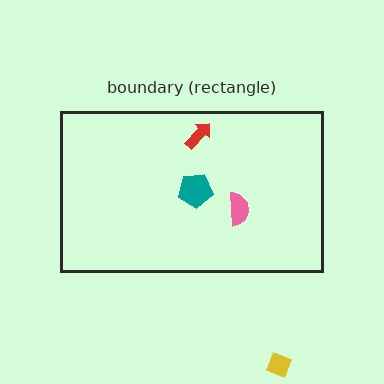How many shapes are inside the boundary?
3 inside, 1 outside.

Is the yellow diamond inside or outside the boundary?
Outside.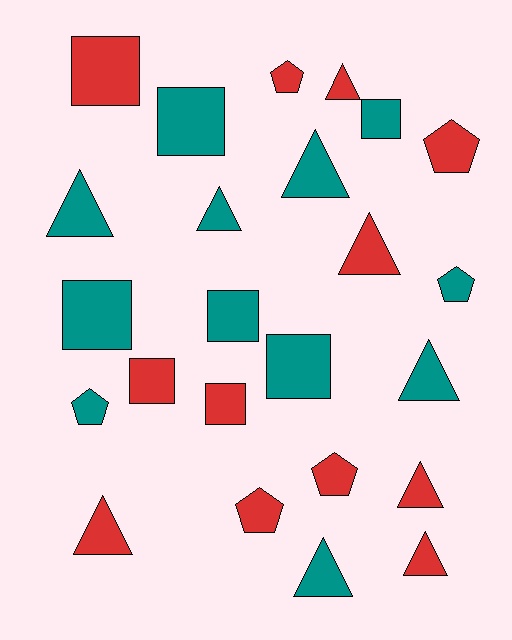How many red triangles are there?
There are 5 red triangles.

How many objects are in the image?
There are 24 objects.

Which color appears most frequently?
Red, with 12 objects.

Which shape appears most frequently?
Triangle, with 10 objects.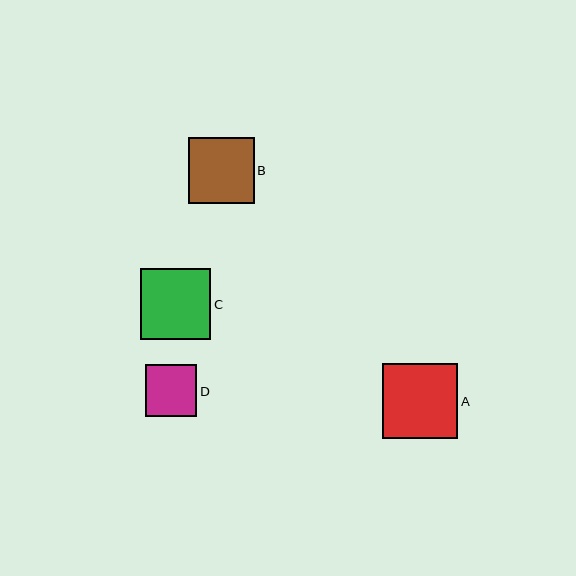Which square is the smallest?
Square D is the smallest with a size of approximately 51 pixels.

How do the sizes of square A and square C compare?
Square A and square C are approximately the same size.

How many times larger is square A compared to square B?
Square A is approximately 1.1 times the size of square B.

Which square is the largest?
Square A is the largest with a size of approximately 75 pixels.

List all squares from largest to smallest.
From largest to smallest: A, C, B, D.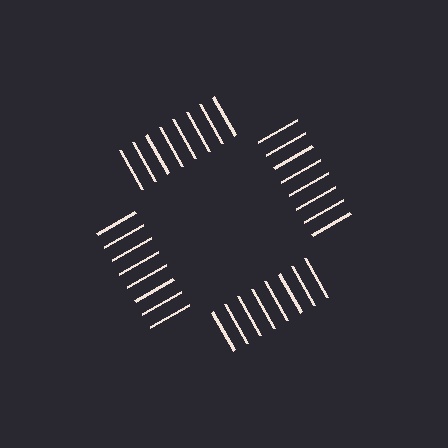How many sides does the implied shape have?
4 sides — the line-ends trace a square.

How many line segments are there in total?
32 — 8 along each of the 4 edges.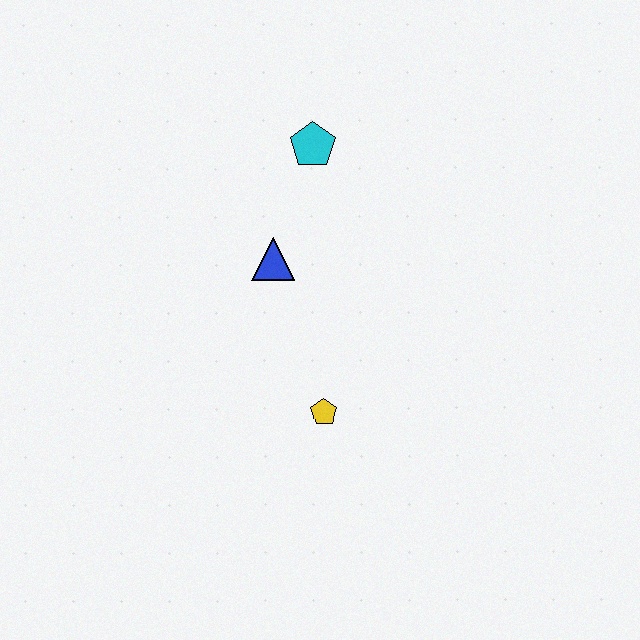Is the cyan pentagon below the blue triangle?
No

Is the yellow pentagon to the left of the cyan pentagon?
No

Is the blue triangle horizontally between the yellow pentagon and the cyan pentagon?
No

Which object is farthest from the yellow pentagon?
The cyan pentagon is farthest from the yellow pentagon.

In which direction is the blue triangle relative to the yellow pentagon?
The blue triangle is above the yellow pentagon.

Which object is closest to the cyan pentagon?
The blue triangle is closest to the cyan pentagon.